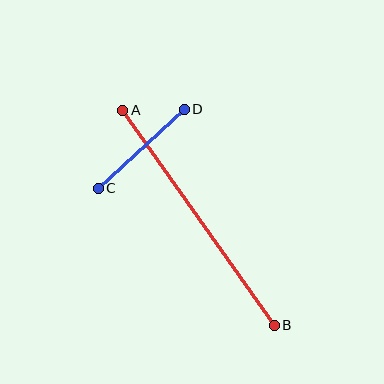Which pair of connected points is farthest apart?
Points A and B are farthest apart.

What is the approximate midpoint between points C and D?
The midpoint is at approximately (141, 149) pixels.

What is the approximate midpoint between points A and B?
The midpoint is at approximately (198, 218) pixels.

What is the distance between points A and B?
The distance is approximately 263 pixels.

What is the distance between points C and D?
The distance is approximately 116 pixels.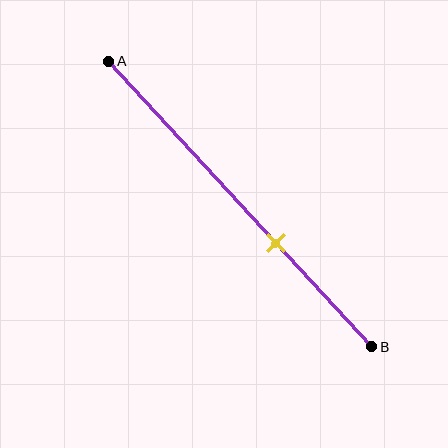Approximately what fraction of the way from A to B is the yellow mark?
The yellow mark is approximately 65% of the way from A to B.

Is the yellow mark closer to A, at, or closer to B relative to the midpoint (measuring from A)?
The yellow mark is closer to point B than the midpoint of segment AB.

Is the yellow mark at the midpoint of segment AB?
No, the mark is at about 65% from A, not at the 50% midpoint.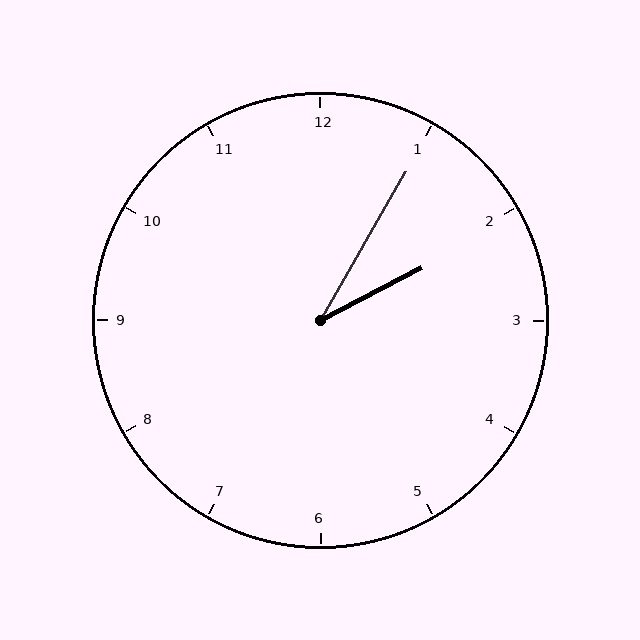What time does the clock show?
2:05.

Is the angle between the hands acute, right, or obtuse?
It is acute.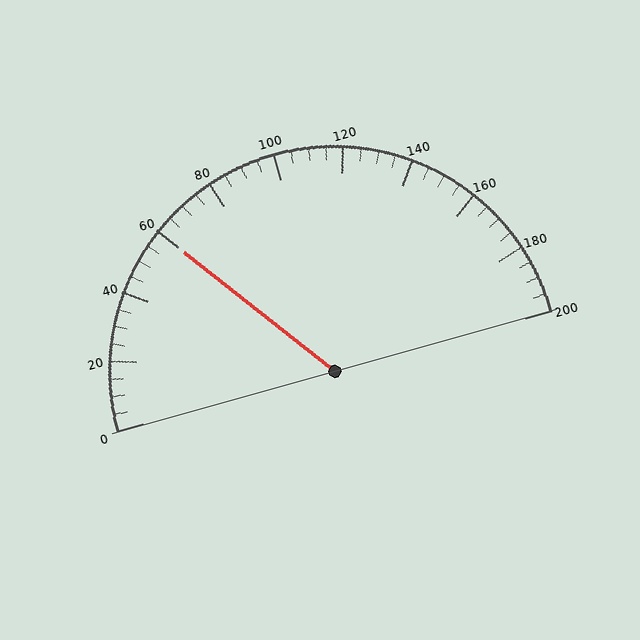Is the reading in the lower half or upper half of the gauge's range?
The reading is in the lower half of the range (0 to 200).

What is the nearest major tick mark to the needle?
The nearest major tick mark is 60.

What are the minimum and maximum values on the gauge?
The gauge ranges from 0 to 200.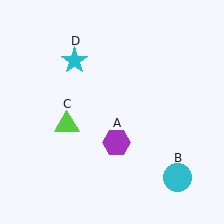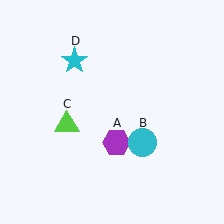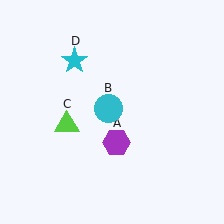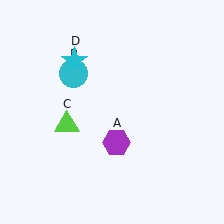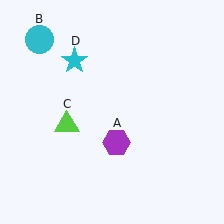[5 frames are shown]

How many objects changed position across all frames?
1 object changed position: cyan circle (object B).